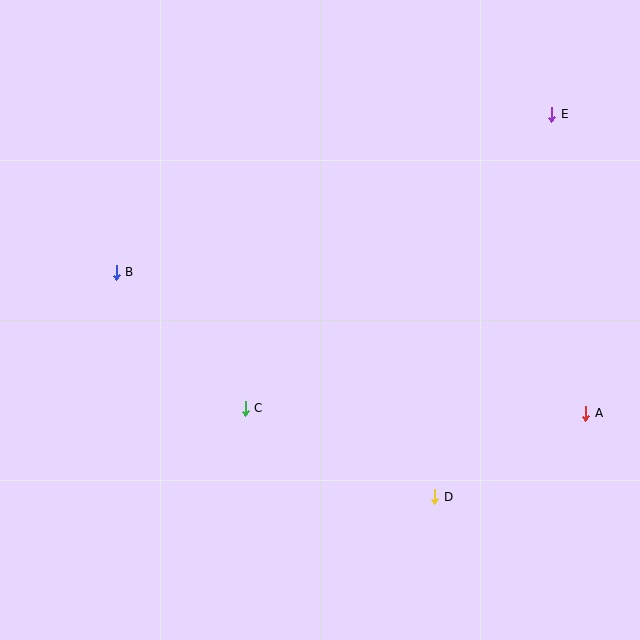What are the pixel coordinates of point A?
Point A is at (586, 413).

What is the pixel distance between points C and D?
The distance between C and D is 209 pixels.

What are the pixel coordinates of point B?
Point B is at (116, 272).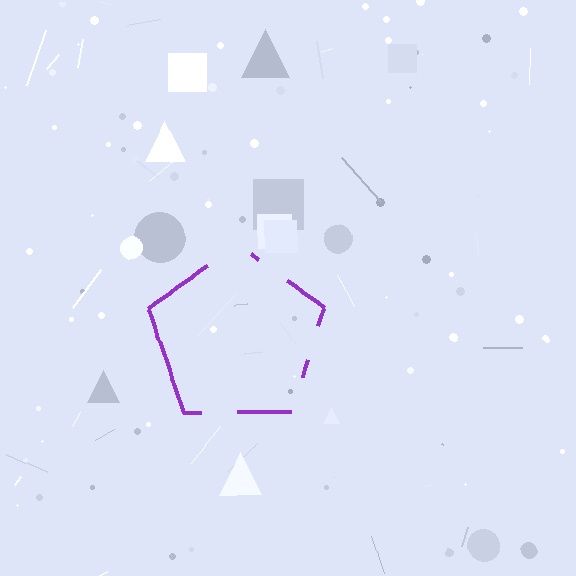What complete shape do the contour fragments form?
The contour fragments form a pentagon.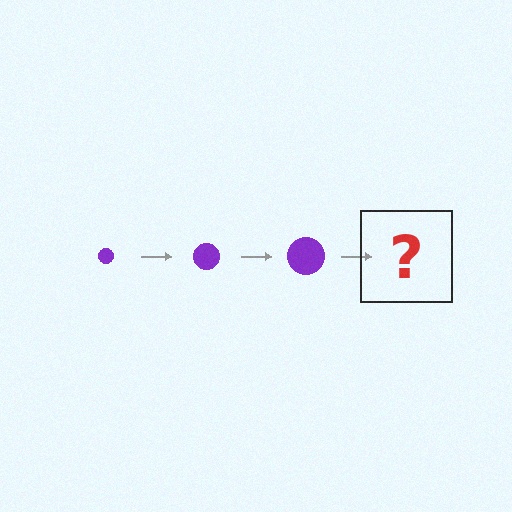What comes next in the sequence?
The next element should be a purple circle, larger than the previous one.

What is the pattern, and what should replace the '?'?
The pattern is that the circle gets progressively larger each step. The '?' should be a purple circle, larger than the previous one.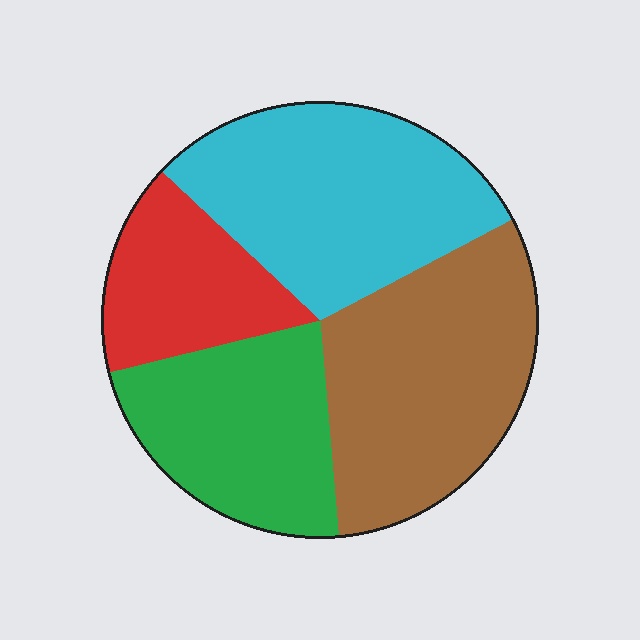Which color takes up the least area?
Red, at roughly 15%.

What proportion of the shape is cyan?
Cyan takes up between a sixth and a third of the shape.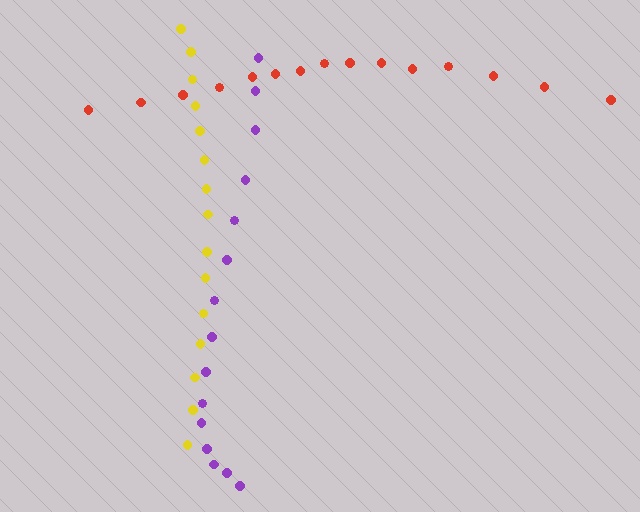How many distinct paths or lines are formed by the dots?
There are 3 distinct paths.